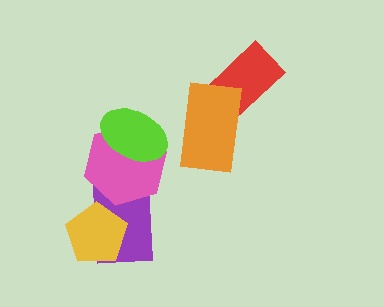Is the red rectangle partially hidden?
Yes, it is partially covered by another shape.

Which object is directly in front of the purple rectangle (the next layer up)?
The yellow pentagon is directly in front of the purple rectangle.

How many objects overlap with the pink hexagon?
2 objects overlap with the pink hexagon.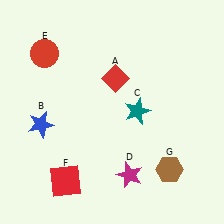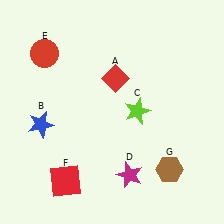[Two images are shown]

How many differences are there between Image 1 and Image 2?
There is 1 difference between the two images.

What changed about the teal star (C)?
In Image 1, C is teal. In Image 2, it changed to lime.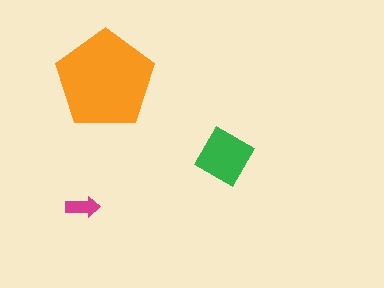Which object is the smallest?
The magenta arrow.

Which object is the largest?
The orange pentagon.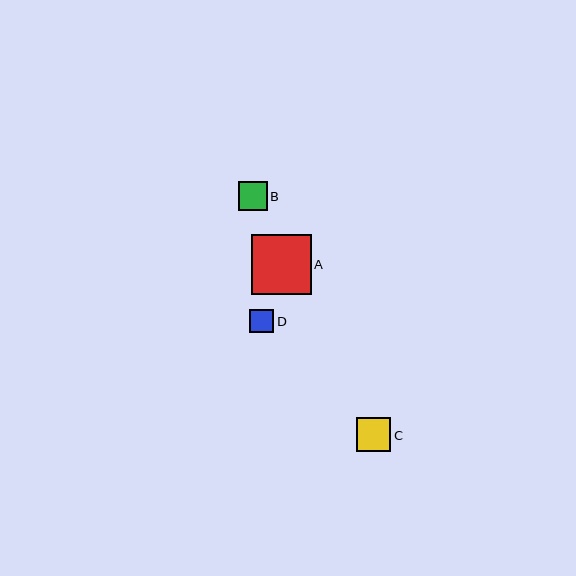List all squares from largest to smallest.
From largest to smallest: A, C, B, D.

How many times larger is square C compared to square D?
Square C is approximately 1.4 times the size of square D.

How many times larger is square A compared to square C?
Square A is approximately 1.7 times the size of square C.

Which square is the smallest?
Square D is the smallest with a size of approximately 24 pixels.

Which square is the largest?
Square A is the largest with a size of approximately 60 pixels.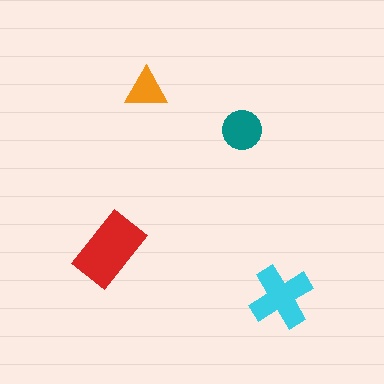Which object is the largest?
The red rectangle.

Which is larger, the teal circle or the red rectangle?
The red rectangle.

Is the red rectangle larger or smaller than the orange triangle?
Larger.